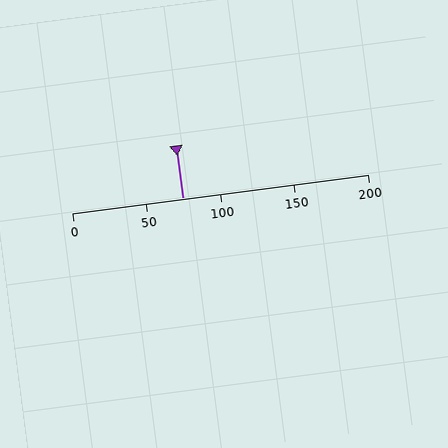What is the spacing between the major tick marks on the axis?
The major ticks are spaced 50 apart.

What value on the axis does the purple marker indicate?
The marker indicates approximately 75.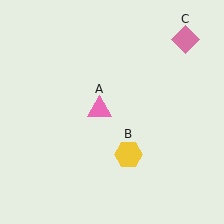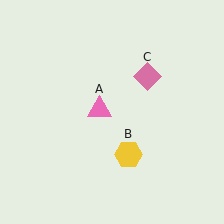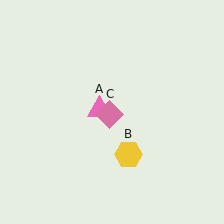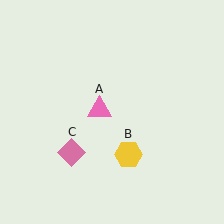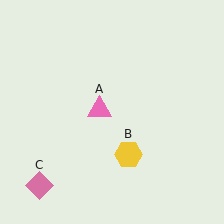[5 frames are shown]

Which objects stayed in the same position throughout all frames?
Pink triangle (object A) and yellow hexagon (object B) remained stationary.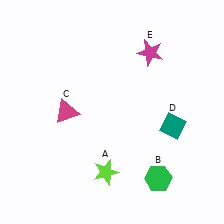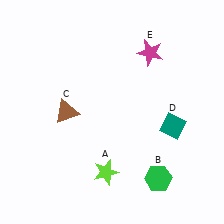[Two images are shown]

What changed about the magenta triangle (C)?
In Image 1, C is magenta. In Image 2, it changed to brown.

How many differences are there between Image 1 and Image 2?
There is 1 difference between the two images.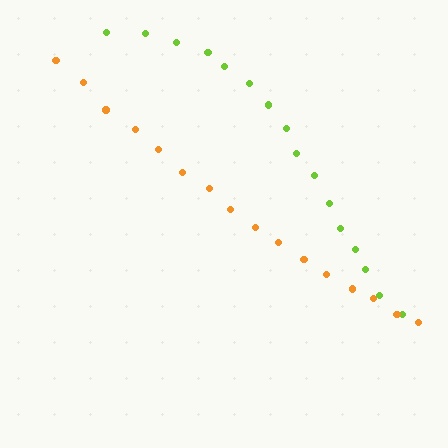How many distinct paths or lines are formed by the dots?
There are 2 distinct paths.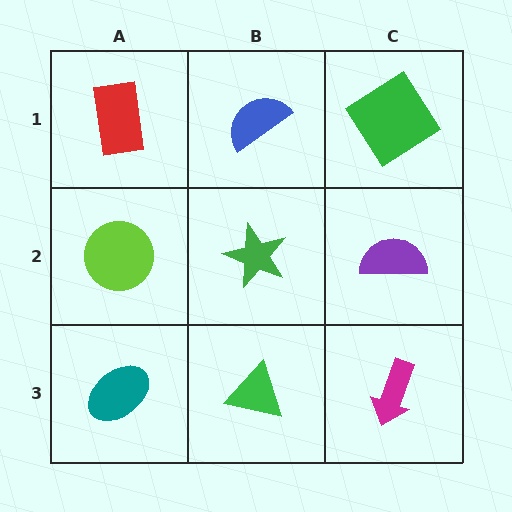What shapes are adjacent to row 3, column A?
A lime circle (row 2, column A), a green triangle (row 3, column B).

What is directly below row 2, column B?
A green triangle.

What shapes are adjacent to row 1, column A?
A lime circle (row 2, column A), a blue semicircle (row 1, column B).